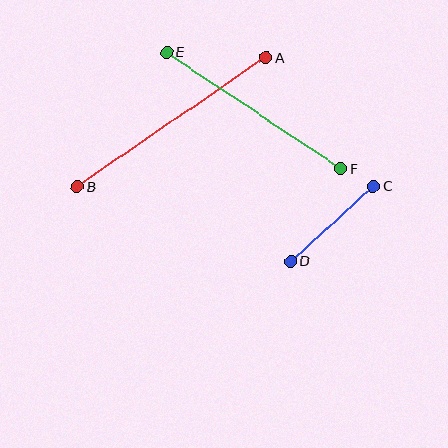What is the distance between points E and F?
The distance is approximately 209 pixels.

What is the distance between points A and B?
The distance is approximately 229 pixels.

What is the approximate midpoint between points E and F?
The midpoint is at approximately (254, 111) pixels.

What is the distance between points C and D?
The distance is approximately 111 pixels.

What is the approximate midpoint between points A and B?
The midpoint is at approximately (172, 122) pixels.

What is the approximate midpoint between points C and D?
The midpoint is at approximately (332, 224) pixels.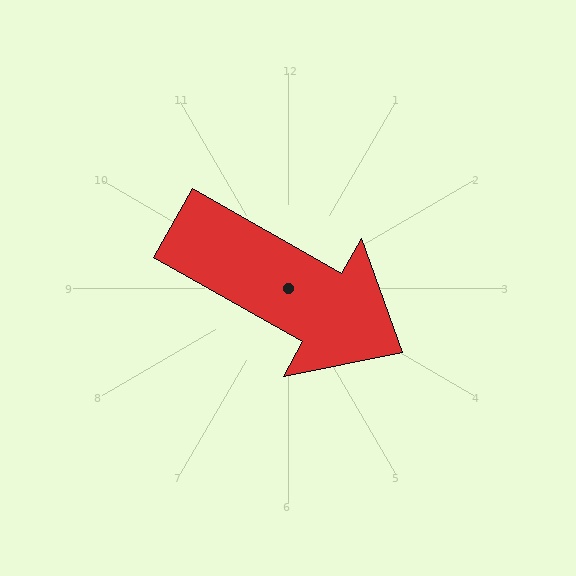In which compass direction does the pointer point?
Southeast.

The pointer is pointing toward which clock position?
Roughly 4 o'clock.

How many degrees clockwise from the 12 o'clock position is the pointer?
Approximately 120 degrees.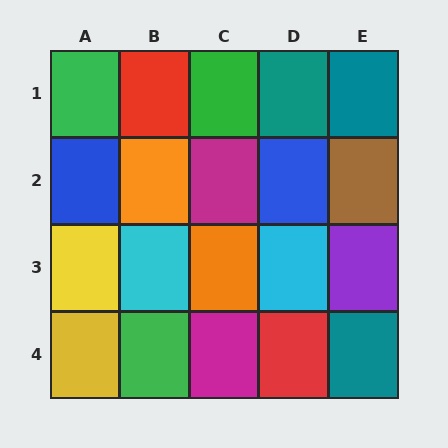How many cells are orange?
2 cells are orange.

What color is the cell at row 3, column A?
Yellow.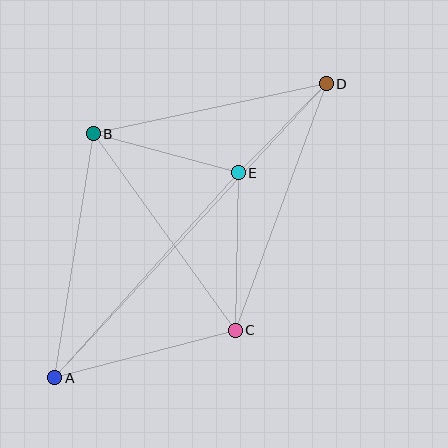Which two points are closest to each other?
Points D and E are closest to each other.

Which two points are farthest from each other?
Points A and D are farthest from each other.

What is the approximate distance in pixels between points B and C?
The distance between B and C is approximately 243 pixels.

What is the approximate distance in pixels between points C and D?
The distance between C and D is approximately 263 pixels.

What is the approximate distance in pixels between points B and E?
The distance between B and E is approximately 150 pixels.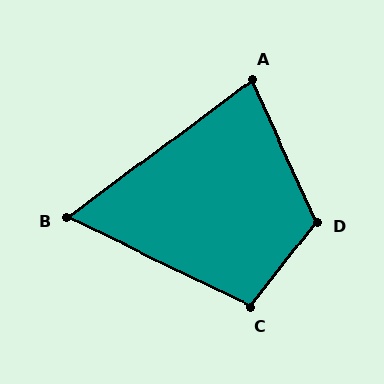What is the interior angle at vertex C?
Approximately 102 degrees (obtuse).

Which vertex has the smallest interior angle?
B, at approximately 63 degrees.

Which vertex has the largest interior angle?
D, at approximately 117 degrees.